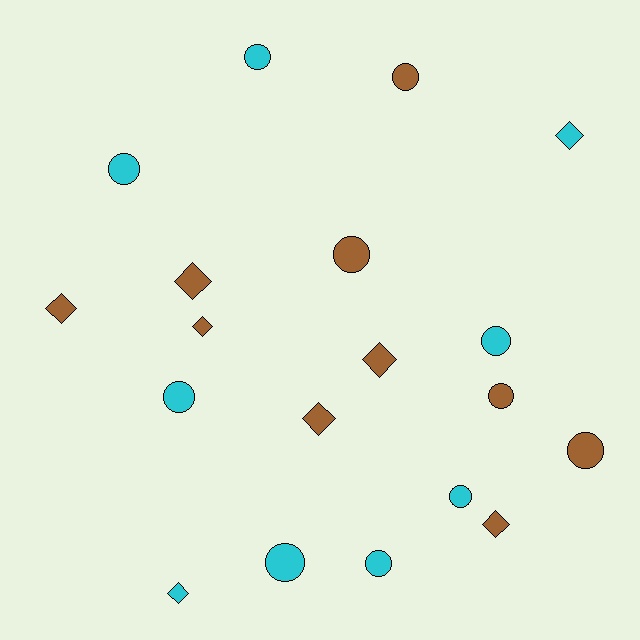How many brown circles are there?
There are 4 brown circles.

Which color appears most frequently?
Brown, with 10 objects.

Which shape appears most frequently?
Circle, with 11 objects.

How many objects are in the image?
There are 19 objects.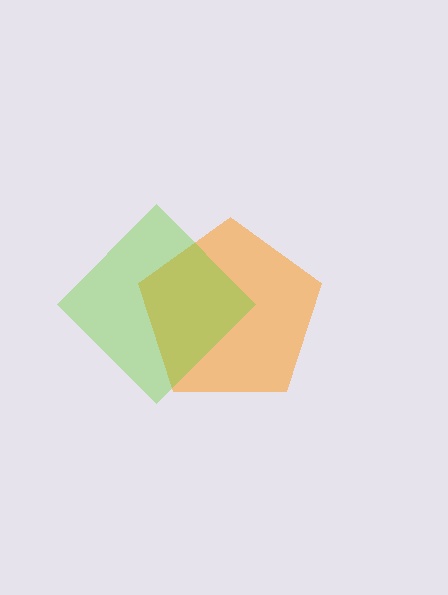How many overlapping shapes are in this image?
There are 2 overlapping shapes in the image.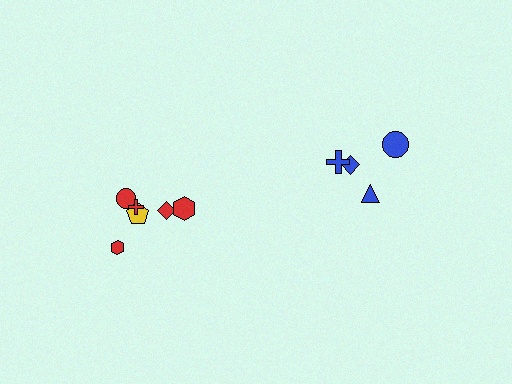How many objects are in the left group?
There are 6 objects.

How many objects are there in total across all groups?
There are 10 objects.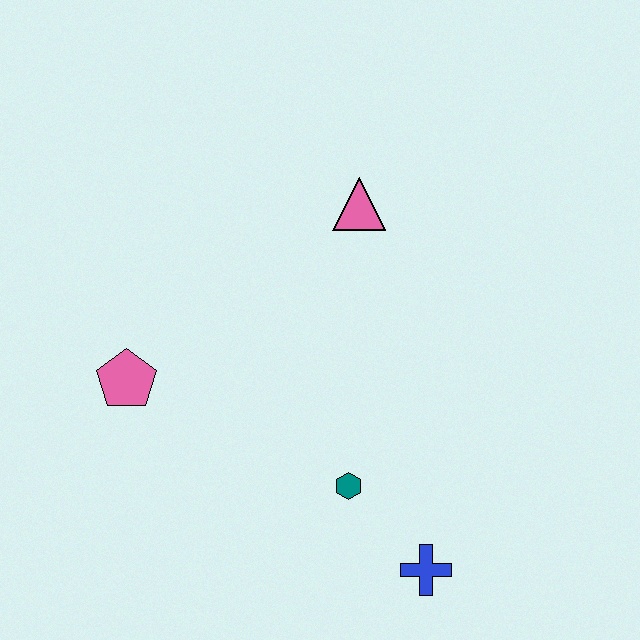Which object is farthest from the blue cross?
The pink triangle is farthest from the blue cross.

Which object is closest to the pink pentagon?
The teal hexagon is closest to the pink pentagon.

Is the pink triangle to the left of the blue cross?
Yes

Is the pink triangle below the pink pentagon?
No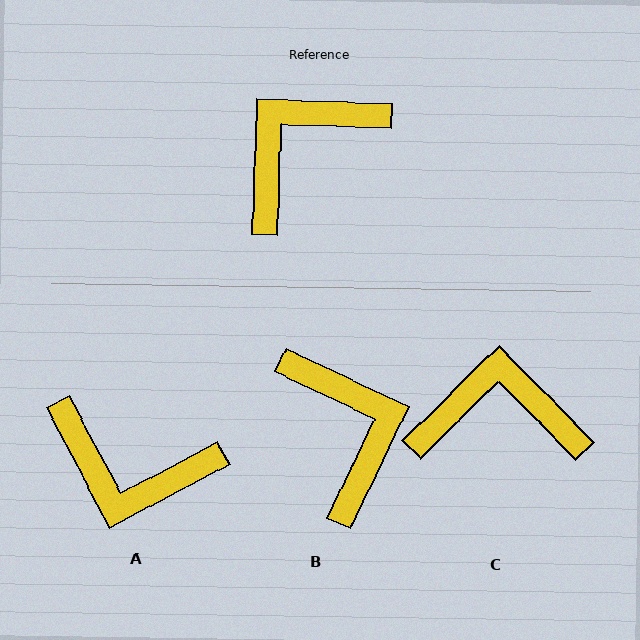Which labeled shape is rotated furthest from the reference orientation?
A, about 120 degrees away.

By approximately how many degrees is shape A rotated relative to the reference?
Approximately 120 degrees counter-clockwise.